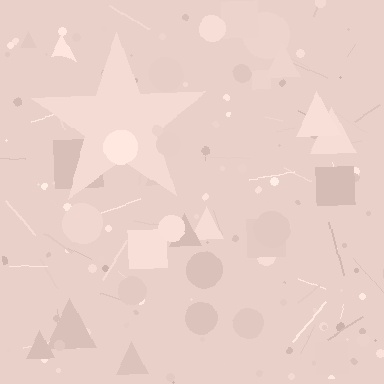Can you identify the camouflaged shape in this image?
The camouflaged shape is a star.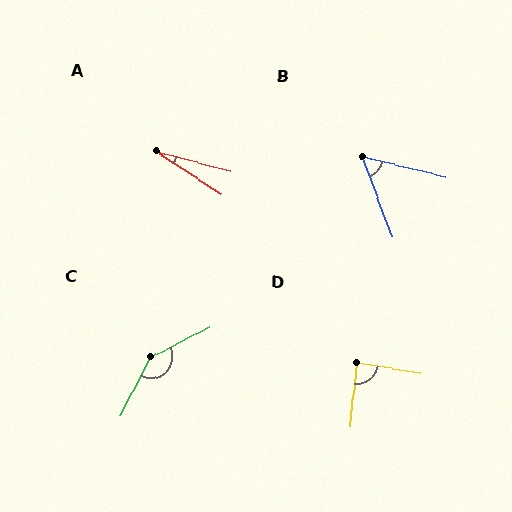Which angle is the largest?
C, at approximately 145 degrees.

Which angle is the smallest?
A, at approximately 19 degrees.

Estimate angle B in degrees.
Approximately 56 degrees.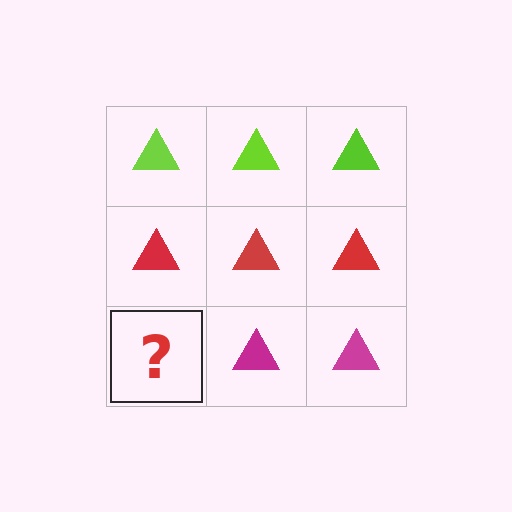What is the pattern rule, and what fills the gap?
The rule is that each row has a consistent color. The gap should be filled with a magenta triangle.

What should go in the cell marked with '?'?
The missing cell should contain a magenta triangle.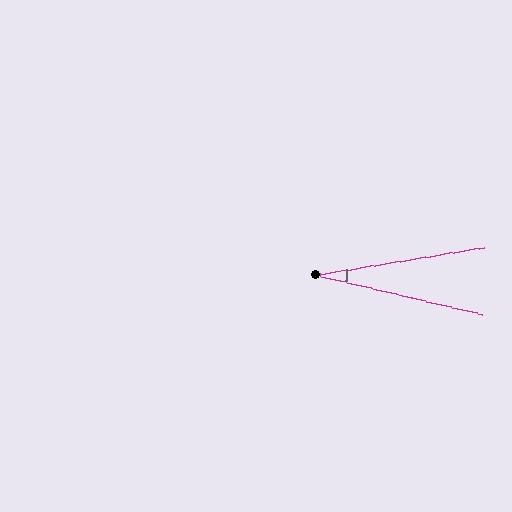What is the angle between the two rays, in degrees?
Approximately 23 degrees.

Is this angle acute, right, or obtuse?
It is acute.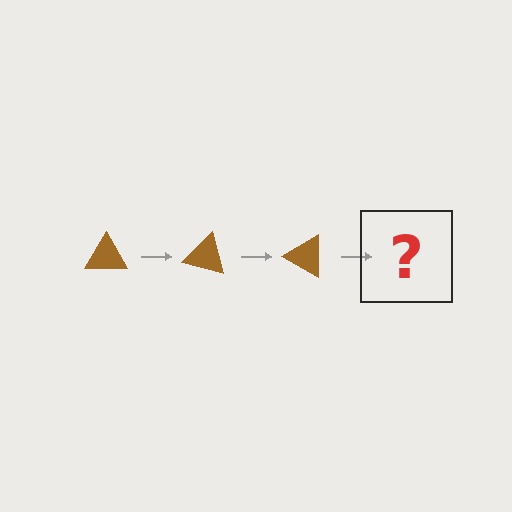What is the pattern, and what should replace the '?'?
The pattern is that the triangle rotates 15 degrees each step. The '?' should be a brown triangle rotated 45 degrees.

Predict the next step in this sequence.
The next step is a brown triangle rotated 45 degrees.